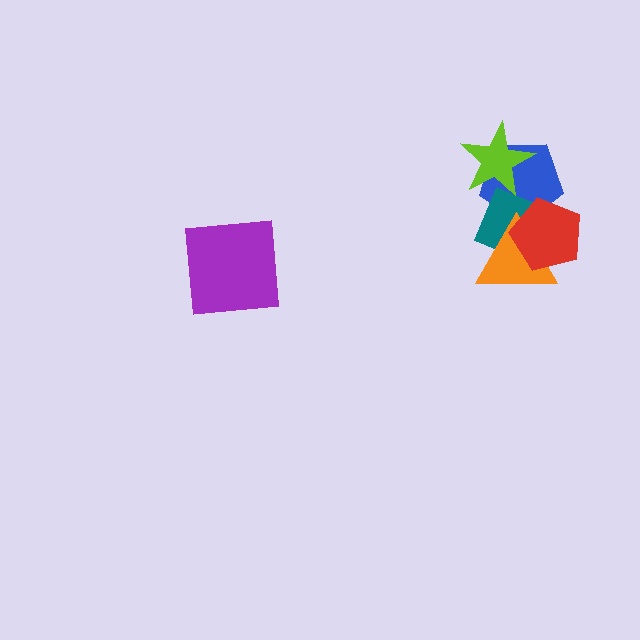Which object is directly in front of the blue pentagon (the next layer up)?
The teal diamond is directly in front of the blue pentagon.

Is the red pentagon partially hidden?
No, no other shape covers it.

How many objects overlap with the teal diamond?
4 objects overlap with the teal diamond.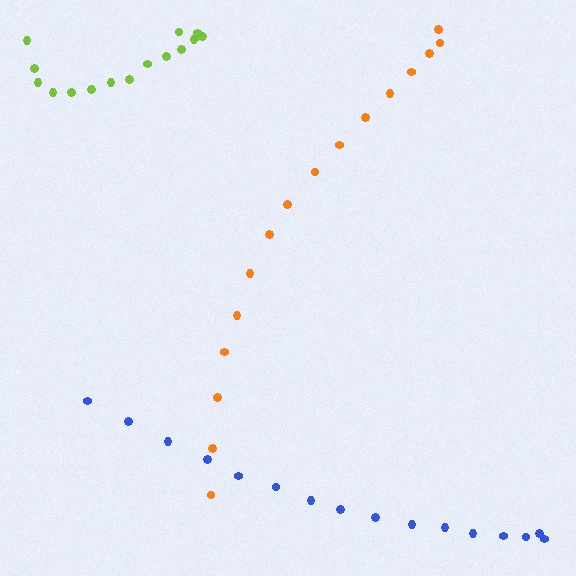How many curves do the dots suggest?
There are 3 distinct paths.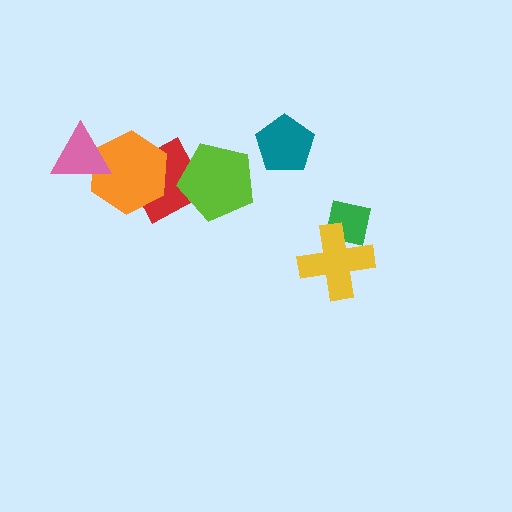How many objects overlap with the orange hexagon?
2 objects overlap with the orange hexagon.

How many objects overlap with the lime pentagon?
1 object overlaps with the lime pentagon.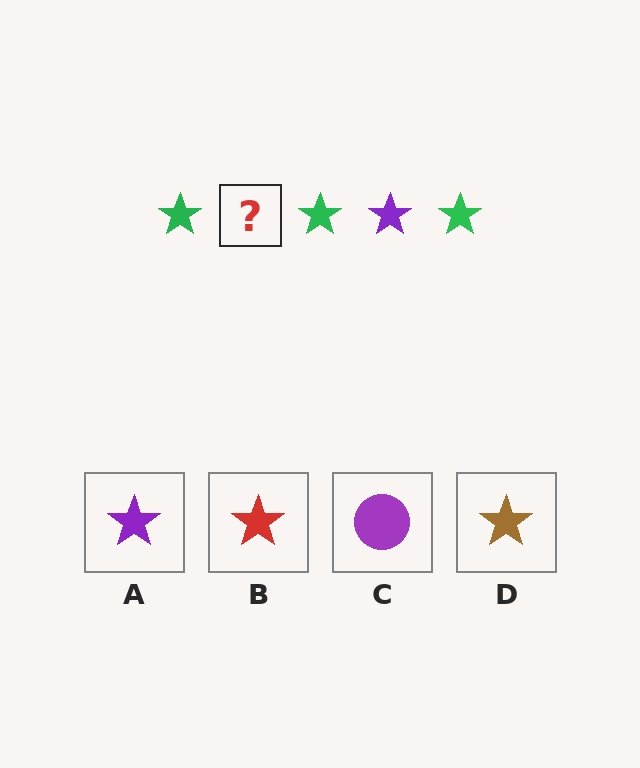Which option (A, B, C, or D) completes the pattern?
A.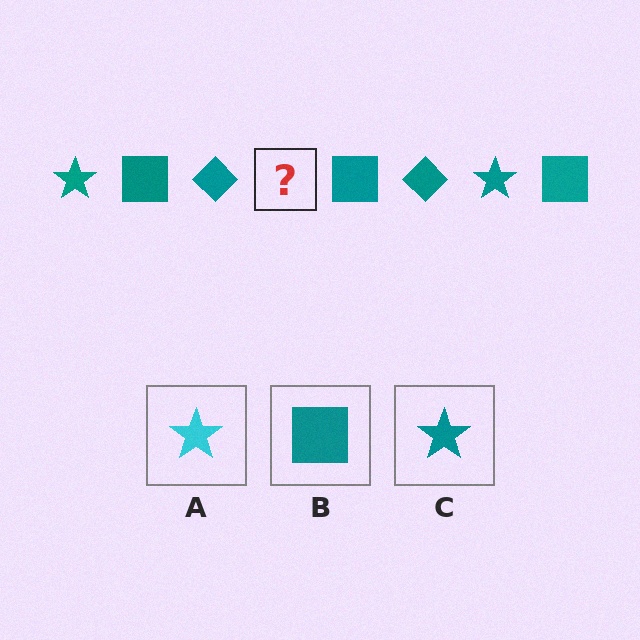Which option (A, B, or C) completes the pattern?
C.